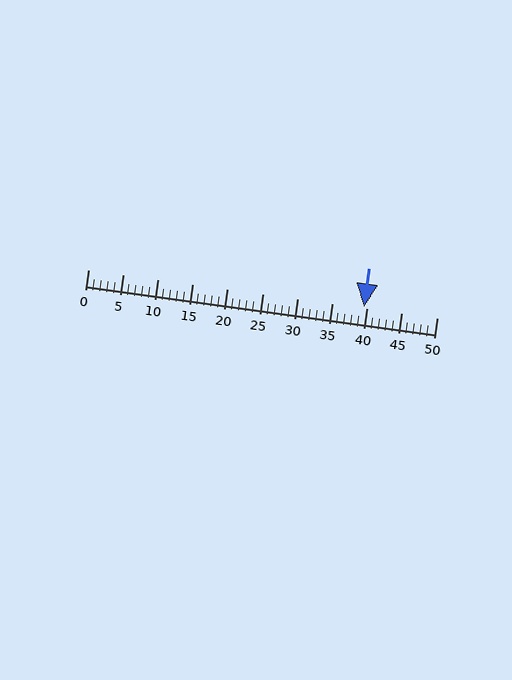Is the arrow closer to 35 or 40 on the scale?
The arrow is closer to 40.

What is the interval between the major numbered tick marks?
The major tick marks are spaced 5 units apart.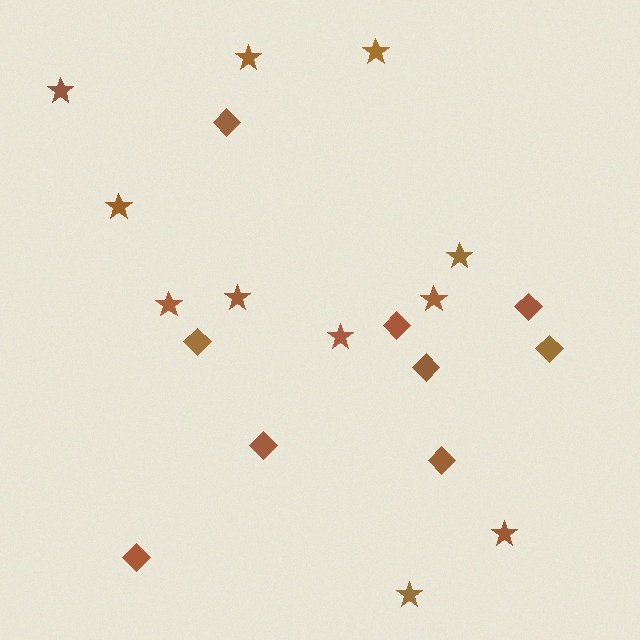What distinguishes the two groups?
There are 2 groups: one group of diamonds (9) and one group of stars (11).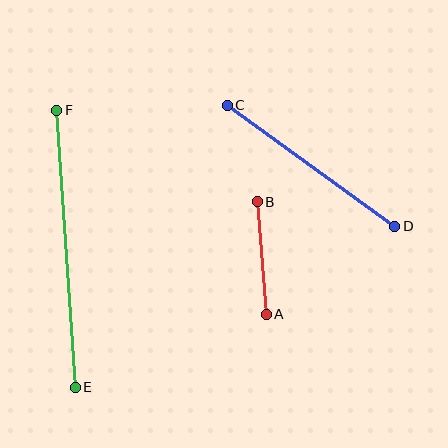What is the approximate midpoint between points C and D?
The midpoint is at approximately (311, 166) pixels.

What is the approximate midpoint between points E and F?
The midpoint is at approximately (66, 249) pixels.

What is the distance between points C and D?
The distance is approximately 206 pixels.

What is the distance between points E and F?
The distance is approximately 278 pixels.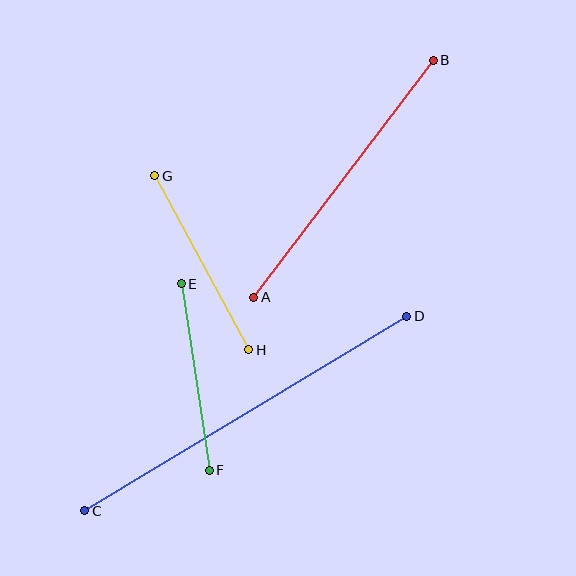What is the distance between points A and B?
The distance is approximately 297 pixels.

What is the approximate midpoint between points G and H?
The midpoint is at approximately (202, 263) pixels.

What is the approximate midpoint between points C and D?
The midpoint is at approximately (246, 414) pixels.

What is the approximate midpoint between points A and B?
The midpoint is at approximately (343, 179) pixels.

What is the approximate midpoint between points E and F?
The midpoint is at approximately (195, 377) pixels.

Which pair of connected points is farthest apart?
Points C and D are farthest apart.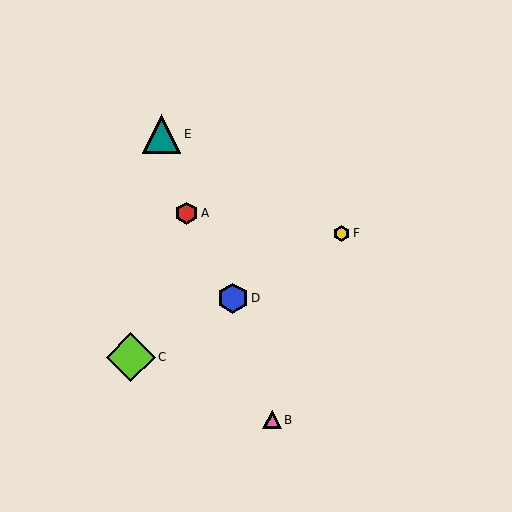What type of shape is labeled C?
Shape C is a lime diamond.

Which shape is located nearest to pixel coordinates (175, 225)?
The red hexagon (labeled A) at (187, 213) is nearest to that location.